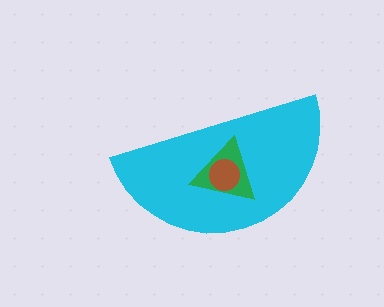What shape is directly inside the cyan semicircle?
The green triangle.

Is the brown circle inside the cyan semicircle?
Yes.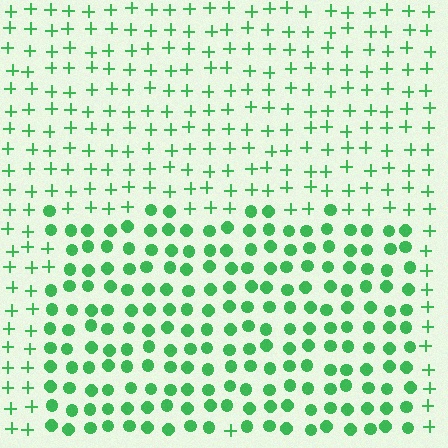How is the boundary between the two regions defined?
The boundary is defined by a change in element shape: circles inside vs. plus signs outside. All elements share the same color and spacing.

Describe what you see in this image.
The image is filled with small green elements arranged in a uniform grid. A rectangle-shaped region contains circles, while the surrounding area contains plus signs. The boundary is defined purely by the change in element shape.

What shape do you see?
I see a rectangle.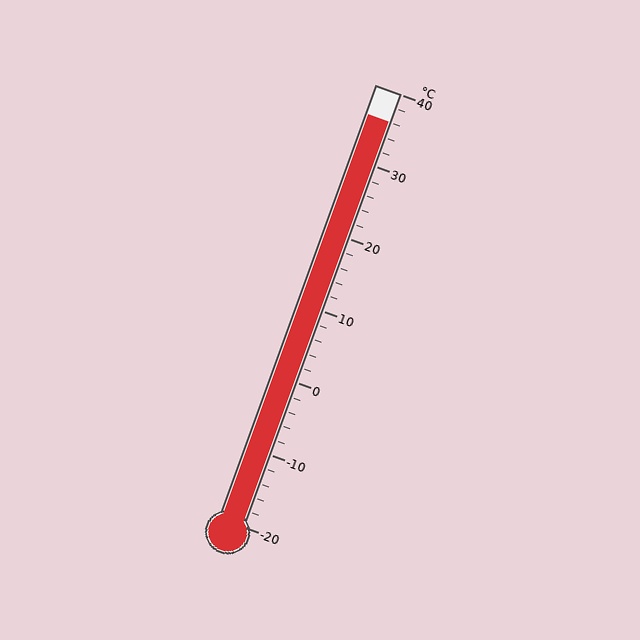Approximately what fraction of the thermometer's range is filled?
The thermometer is filled to approximately 95% of its range.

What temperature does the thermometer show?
The thermometer shows approximately 36°C.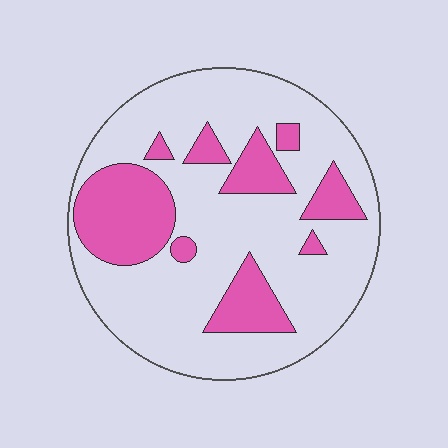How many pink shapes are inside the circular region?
9.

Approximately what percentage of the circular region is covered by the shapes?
Approximately 25%.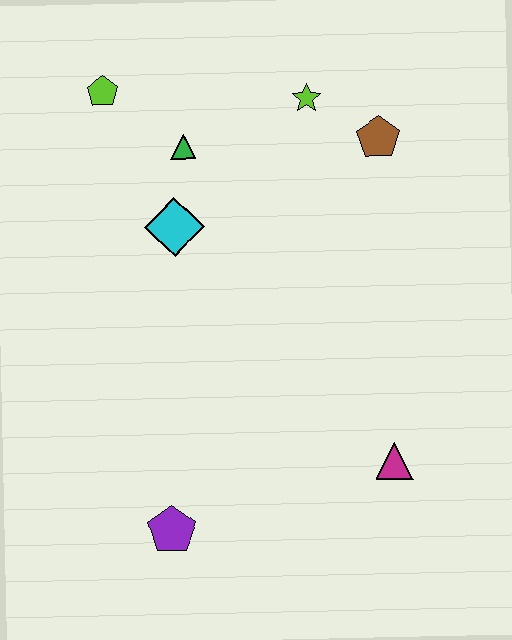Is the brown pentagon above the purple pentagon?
Yes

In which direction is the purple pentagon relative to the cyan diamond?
The purple pentagon is below the cyan diamond.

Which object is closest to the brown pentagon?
The lime star is closest to the brown pentagon.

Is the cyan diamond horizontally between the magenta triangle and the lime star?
No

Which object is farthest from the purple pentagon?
The lime star is farthest from the purple pentagon.